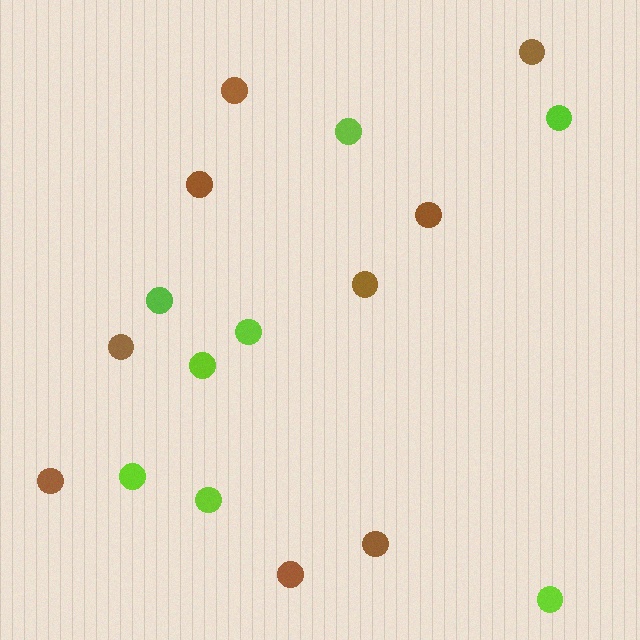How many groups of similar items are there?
There are 2 groups: one group of brown circles (9) and one group of lime circles (8).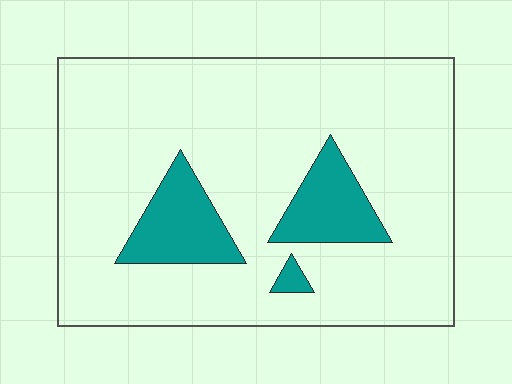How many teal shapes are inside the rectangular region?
3.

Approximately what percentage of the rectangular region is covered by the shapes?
Approximately 15%.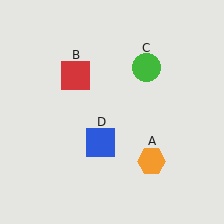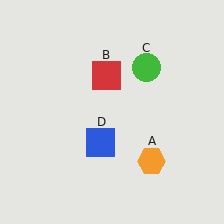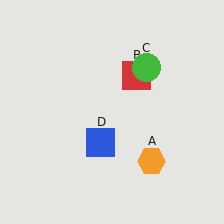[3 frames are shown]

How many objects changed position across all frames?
1 object changed position: red square (object B).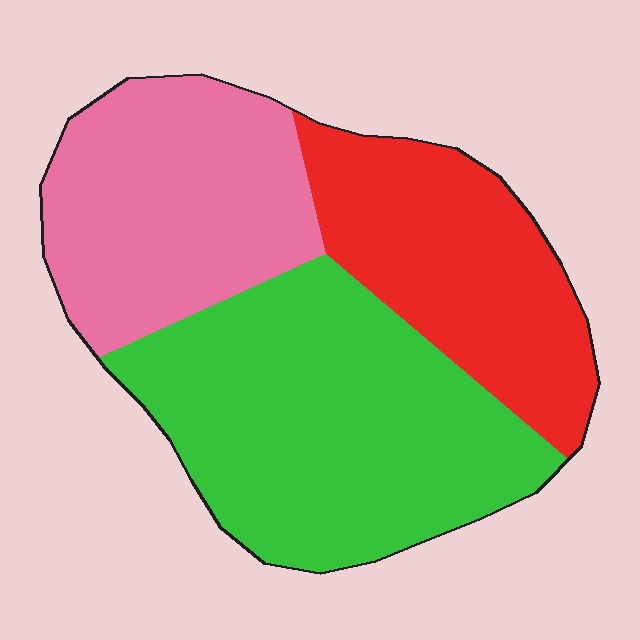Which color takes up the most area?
Green, at roughly 45%.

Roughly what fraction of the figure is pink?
Pink covers around 30% of the figure.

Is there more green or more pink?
Green.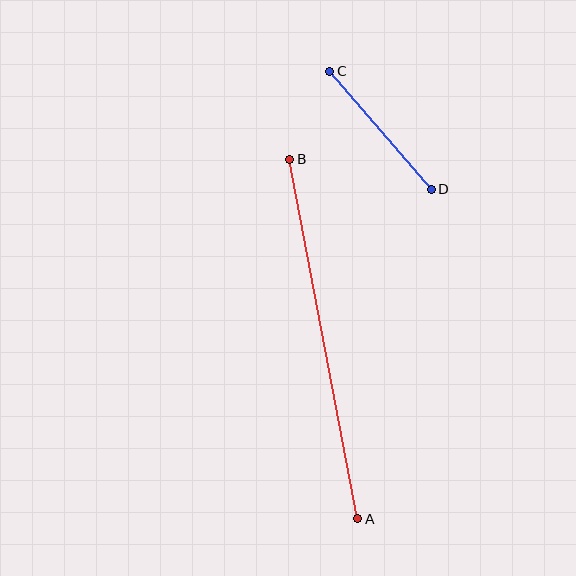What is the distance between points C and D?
The distance is approximately 155 pixels.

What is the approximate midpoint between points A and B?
The midpoint is at approximately (324, 339) pixels.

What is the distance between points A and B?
The distance is approximately 366 pixels.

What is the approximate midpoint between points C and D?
The midpoint is at approximately (381, 130) pixels.